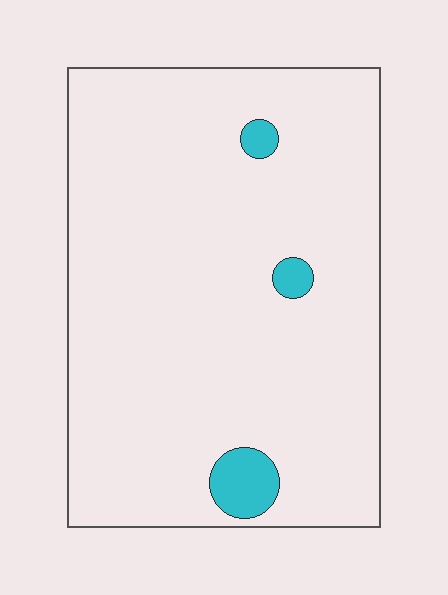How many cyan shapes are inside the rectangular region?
3.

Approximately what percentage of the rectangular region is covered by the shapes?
Approximately 5%.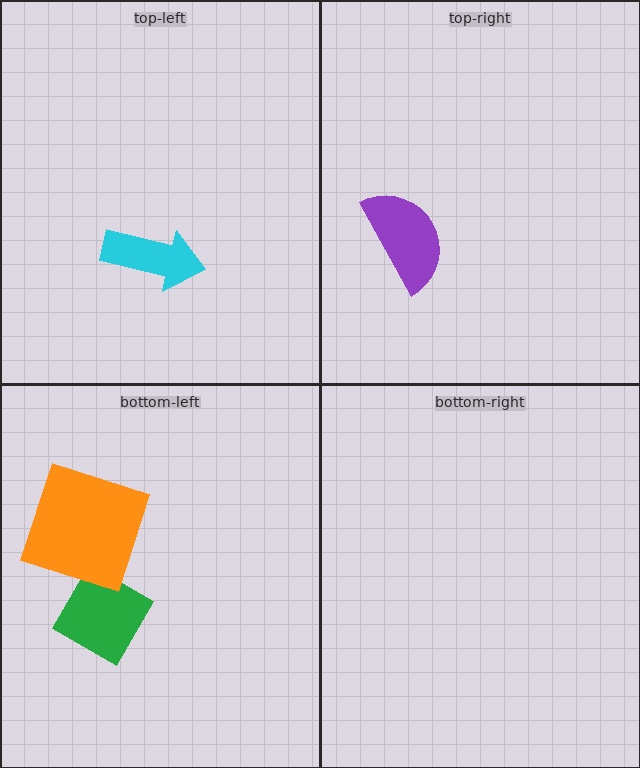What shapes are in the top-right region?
The purple semicircle.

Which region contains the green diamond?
The bottom-left region.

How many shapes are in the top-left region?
1.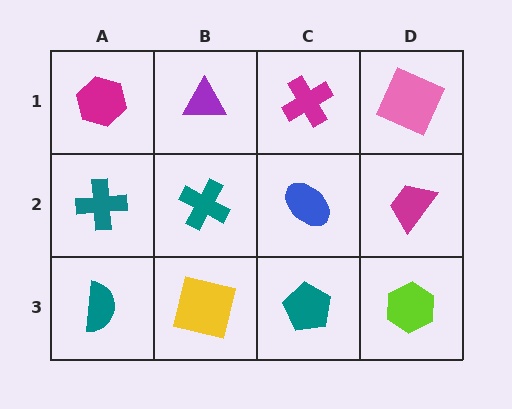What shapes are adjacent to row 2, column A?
A magenta hexagon (row 1, column A), a teal semicircle (row 3, column A), a teal cross (row 2, column B).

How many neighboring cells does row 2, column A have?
3.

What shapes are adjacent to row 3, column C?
A blue ellipse (row 2, column C), a yellow square (row 3, column B), a lime hexagon (row 3, column D).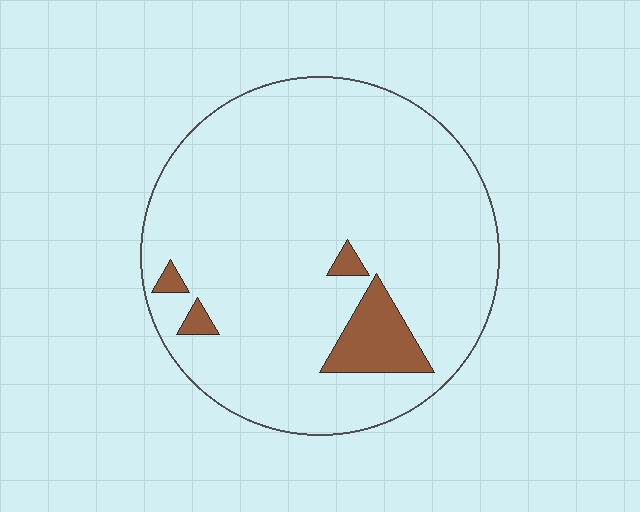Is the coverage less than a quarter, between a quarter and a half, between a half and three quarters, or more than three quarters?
Less than a quarter.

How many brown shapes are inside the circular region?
4.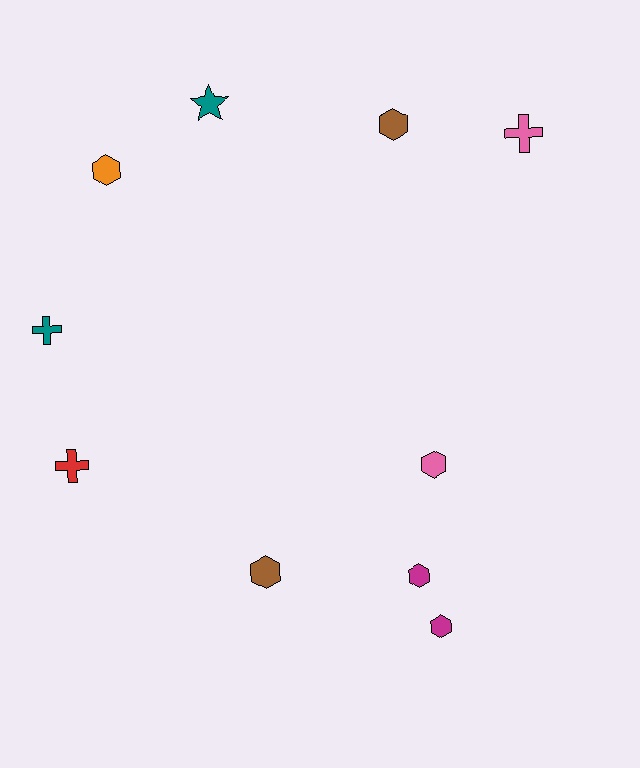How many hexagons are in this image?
There are 6 hexagons.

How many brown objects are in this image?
There are 2 brown objects.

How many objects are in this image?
There are 10 objects.